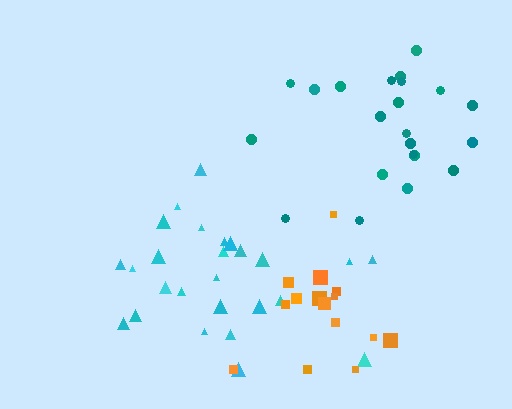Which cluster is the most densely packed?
Orange.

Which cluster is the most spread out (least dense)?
Cyan.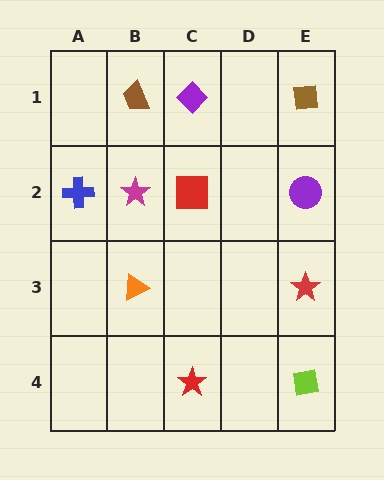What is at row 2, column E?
A purple circle.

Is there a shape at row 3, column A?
No, that cell is empty.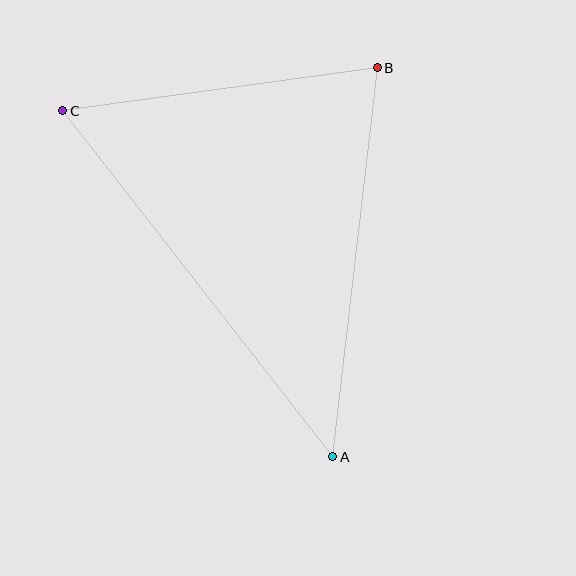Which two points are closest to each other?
Points B and C are closest to each other.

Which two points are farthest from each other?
Points A and C are farthest from each other.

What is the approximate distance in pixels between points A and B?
The distance between A and B is approximately 392 pixels.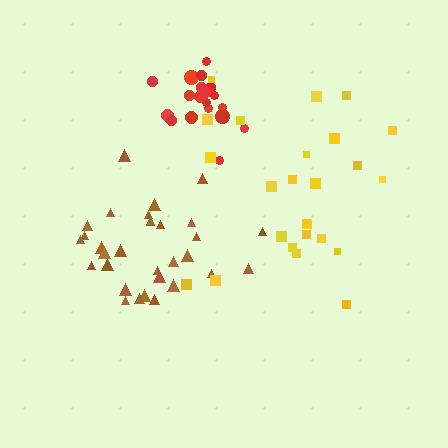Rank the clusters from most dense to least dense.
red, brown, yellow.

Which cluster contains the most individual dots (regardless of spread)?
Brown (31).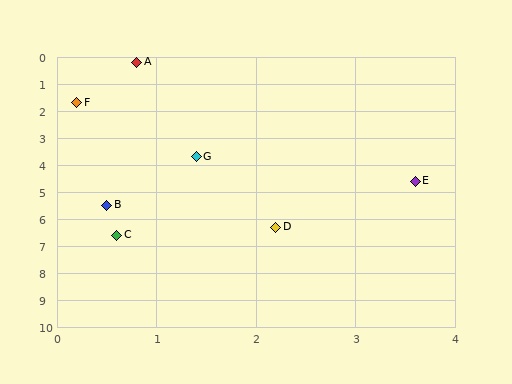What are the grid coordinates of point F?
Point F is at approximately (0.2, 1.7).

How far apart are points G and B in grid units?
Points G and B are about 2.0 grid units apart.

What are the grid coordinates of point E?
Point E is at approximately (3.6, 4.6).